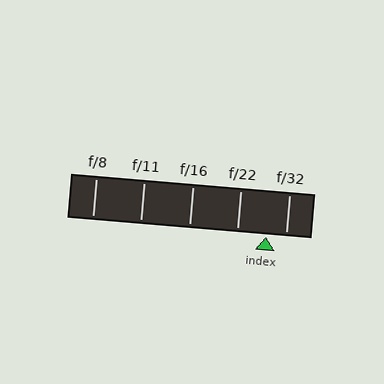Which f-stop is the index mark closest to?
The index mark is closest to f/32.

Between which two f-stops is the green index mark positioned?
The index mark is between f/22 and f/32.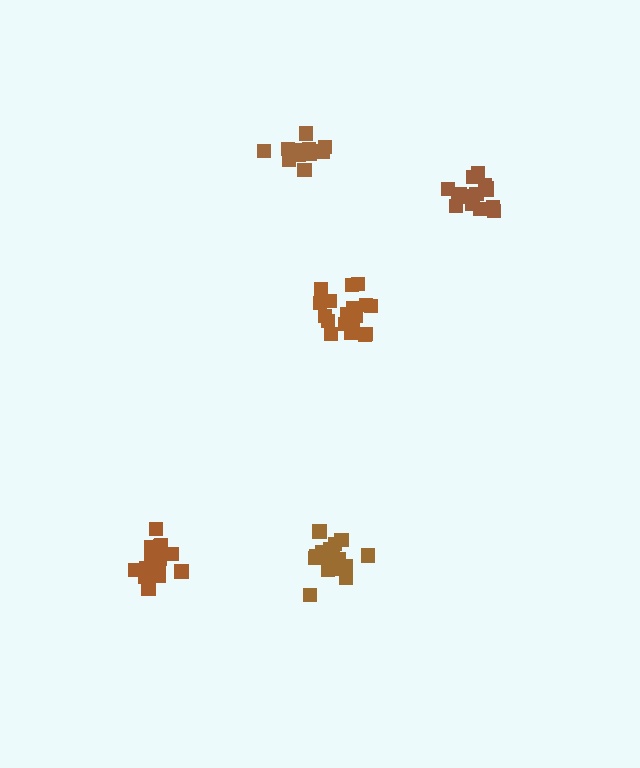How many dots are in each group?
Group 1: 16 dots, Group 2: 19 dots, Group 3: 18 dots, Group 4: 15 dots, Group 5: 19 dots (87 total).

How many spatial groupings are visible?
There are 5 spatial groupings.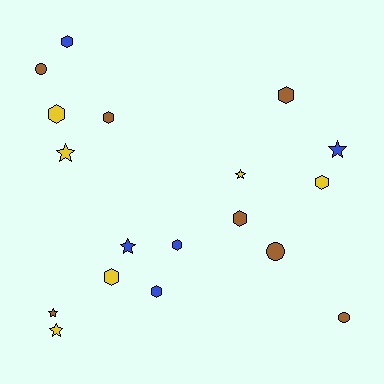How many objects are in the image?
There are 18 objects.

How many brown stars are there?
There is 1 brown star.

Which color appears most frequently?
Brown, with 7 objects.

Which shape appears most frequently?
Hexagon, with 9 objects.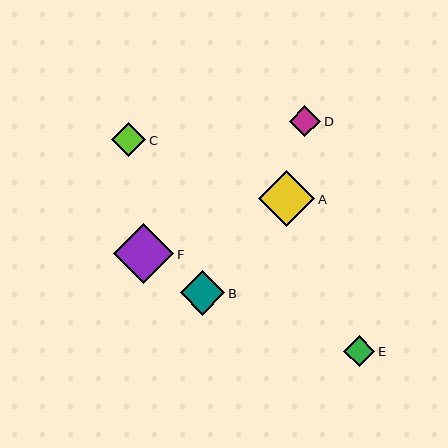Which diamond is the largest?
Diamond F is the largest with a size of approximately 60 pixels.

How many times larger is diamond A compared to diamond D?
Diamond A is approximately 1.8 times the size of diamond D.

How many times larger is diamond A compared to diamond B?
Diamond A is approximately 1.2 times the size of diamond B.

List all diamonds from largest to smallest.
From largest to smallest: F, A, B, C, D, E.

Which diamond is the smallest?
Diamond E is the smallest with a size of approximately 32 pixels.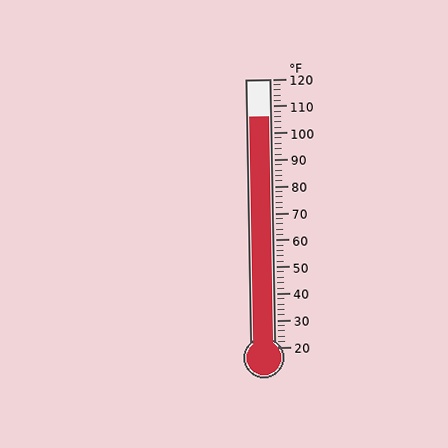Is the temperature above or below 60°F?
The temperature is above 60°F.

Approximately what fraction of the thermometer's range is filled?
The thermometer is filled to approximately 85% of its range.